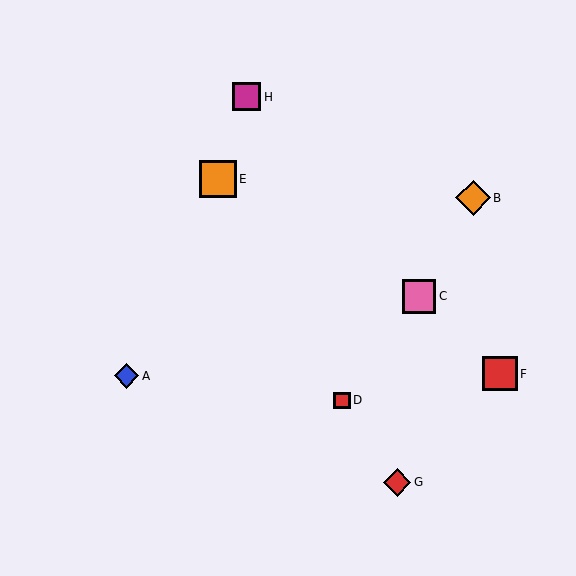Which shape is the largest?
The orange square (labeled E) is the largest.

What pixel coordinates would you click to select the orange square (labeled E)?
Click at (218, 179) to select the orange square E.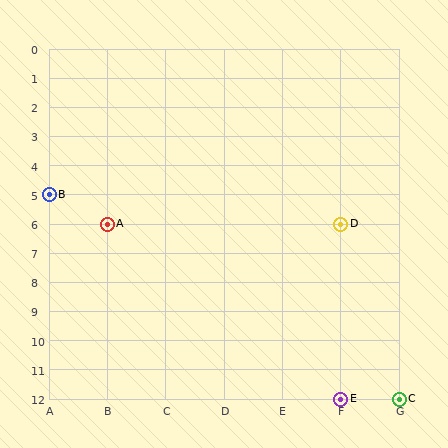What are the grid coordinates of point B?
Point B is at grid coordinates (A, 5).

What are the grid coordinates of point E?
Point E is at grid coordinates (F, 12).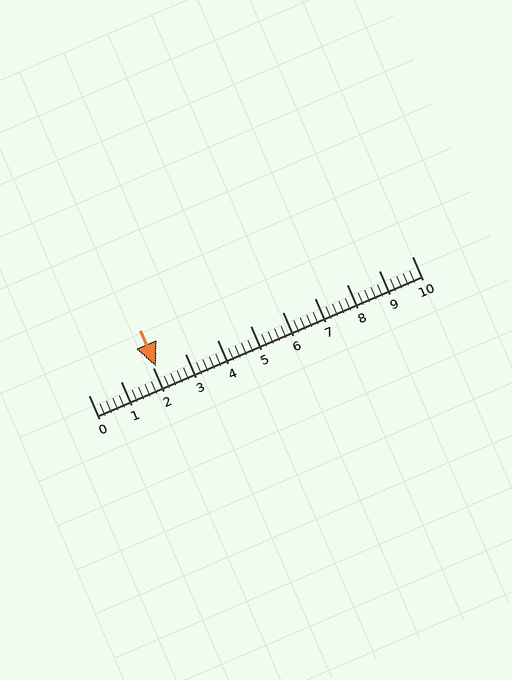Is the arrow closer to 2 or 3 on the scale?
The arrow is closer to 2.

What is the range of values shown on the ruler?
The ruler shows values from 0 to 10.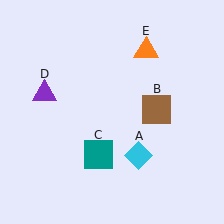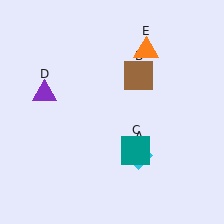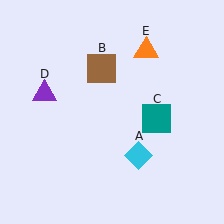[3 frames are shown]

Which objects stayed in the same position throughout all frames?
Cyan diamond (object A) and purple triangle (object D) and orange triangle (object E) remained stationary.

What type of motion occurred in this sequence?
The brown square (object B), teal square (object C) rotated counterclockwise around the center of the scene.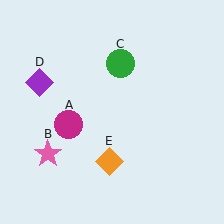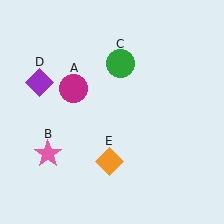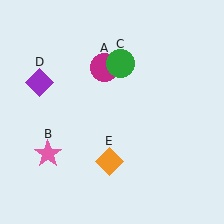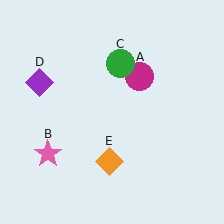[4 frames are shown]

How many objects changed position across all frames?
1 object changed position: magenta circle (object A).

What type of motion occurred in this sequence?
The magenta circle (object A) rotated clockwise around the center of the scene.